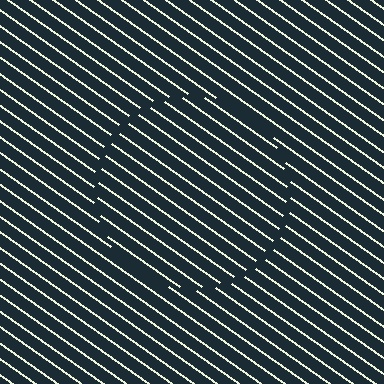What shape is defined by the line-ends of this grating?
An illusory circle. The interior of the shape contains the same grating, shifted by half a period — the contour is defined by the phase discontinuity where line-ends from the inner and outer gratings abut.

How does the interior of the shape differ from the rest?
The interior of the shape contains the same grating, shifted by half a period — the contour is defined by the phase discontinuity where line-ends from the inner and outer gratings abut.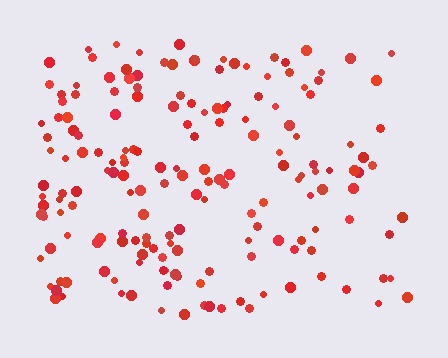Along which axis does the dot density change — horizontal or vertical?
Horizontal.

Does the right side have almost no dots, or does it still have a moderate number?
Still a moderate number, just noticeably fewer than the left.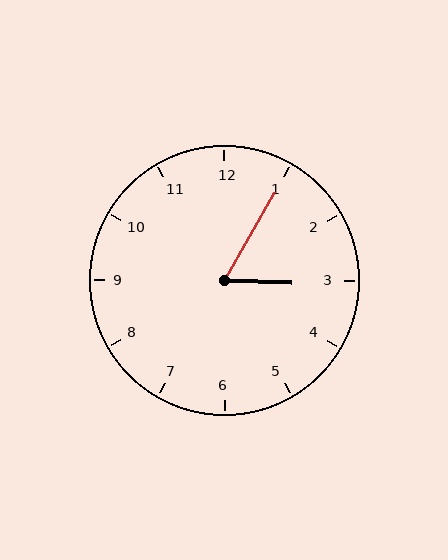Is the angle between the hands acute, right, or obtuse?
It is acute.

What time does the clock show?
3:05.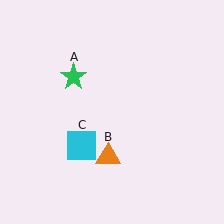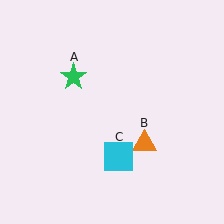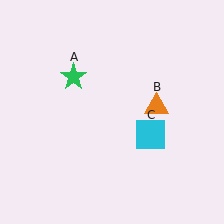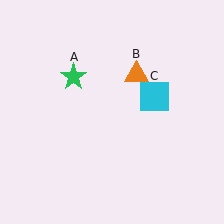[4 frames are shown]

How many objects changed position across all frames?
2 objects changed position: orange triangle (object B), cyan square (object C).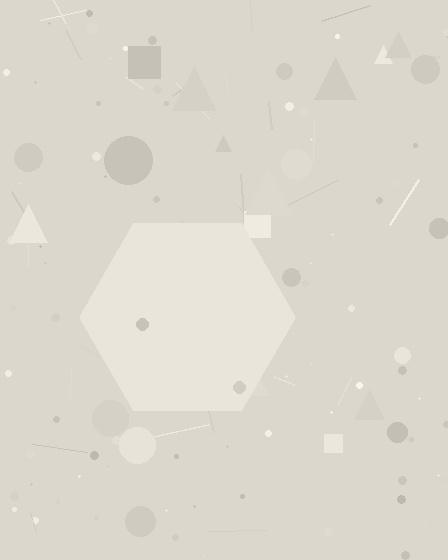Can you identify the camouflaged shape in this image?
The camouflaged shape is a hexagon.